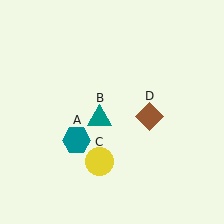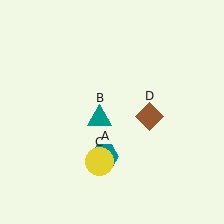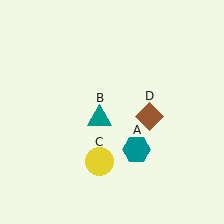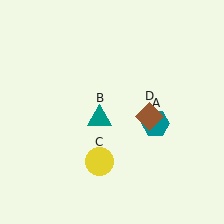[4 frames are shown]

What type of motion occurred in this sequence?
The teal hexagon (object A) rotated counterclockwise around the center of the scene.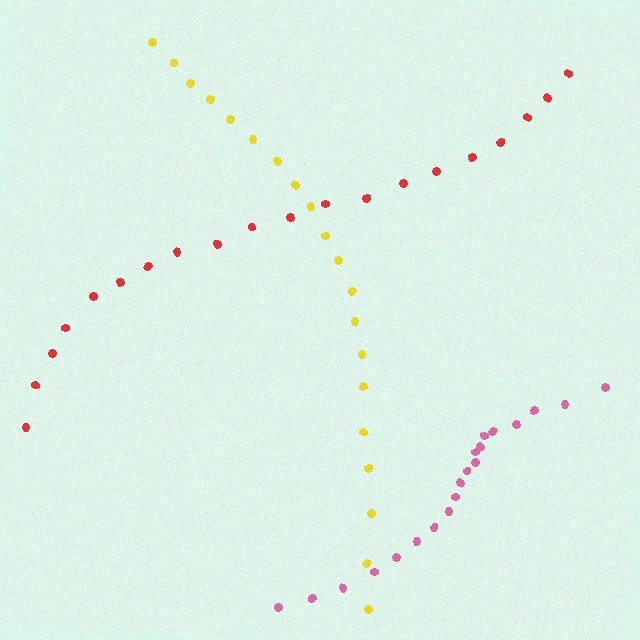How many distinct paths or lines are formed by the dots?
There are 3 distinct paths.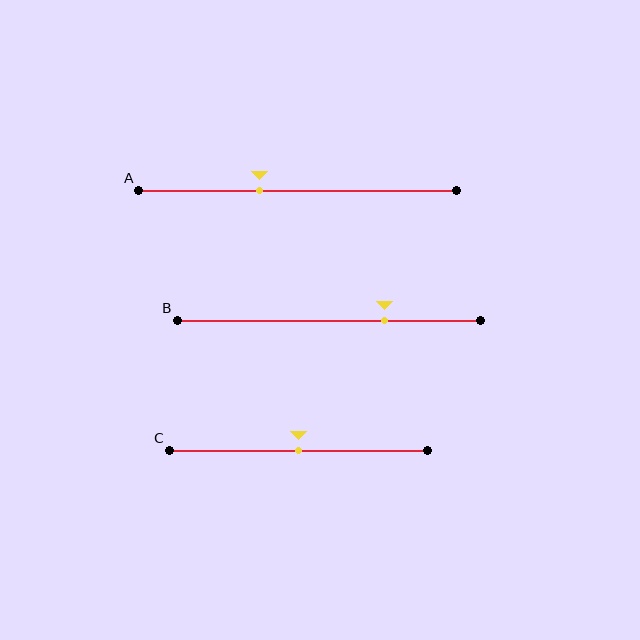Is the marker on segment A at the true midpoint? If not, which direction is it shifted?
No, the marker on segment A is shifted to the left by about 12% of the segment length.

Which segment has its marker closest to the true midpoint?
Segment C has its marker closest to the true midpoint.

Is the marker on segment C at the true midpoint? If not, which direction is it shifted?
Yes, the marker on segment C is at the true midpoint.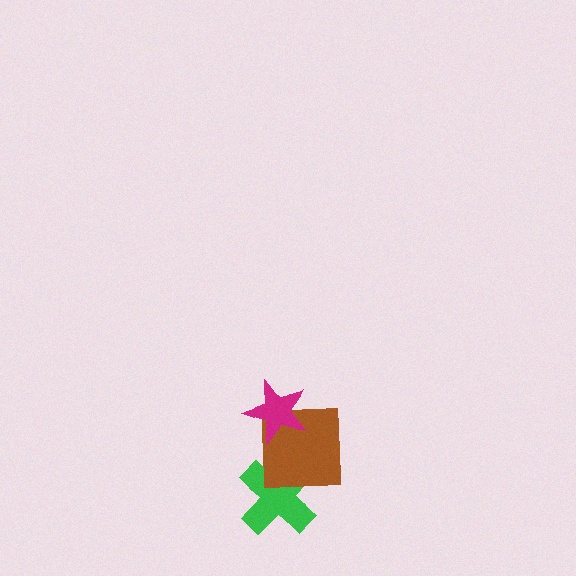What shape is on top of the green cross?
The brown square is on top of the green cross.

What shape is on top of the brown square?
The magenta star is on top of the brown square.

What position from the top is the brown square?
The brown square is 2nd from the top.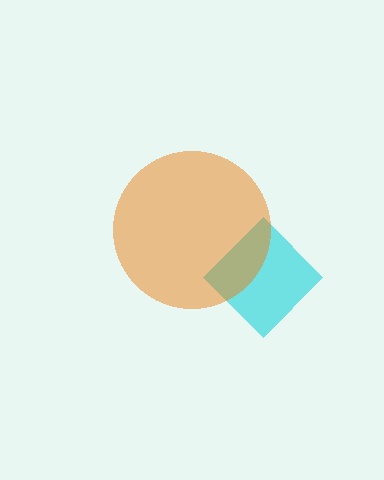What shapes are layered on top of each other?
The layered shapes are: a cyan diamond, an orange circle.